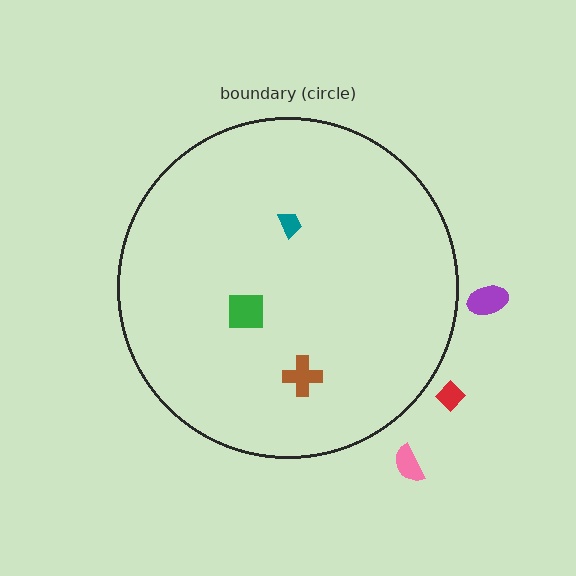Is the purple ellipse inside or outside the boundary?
Outside.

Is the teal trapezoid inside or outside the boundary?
Inside.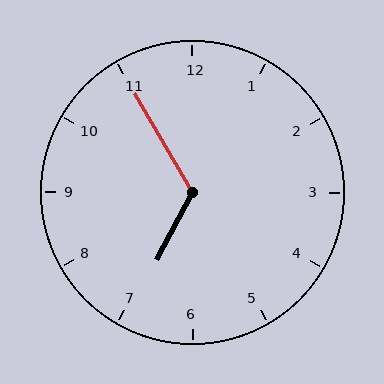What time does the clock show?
6:55.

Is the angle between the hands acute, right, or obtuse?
It is obtuse.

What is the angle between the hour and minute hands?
Approximately 122 degrees.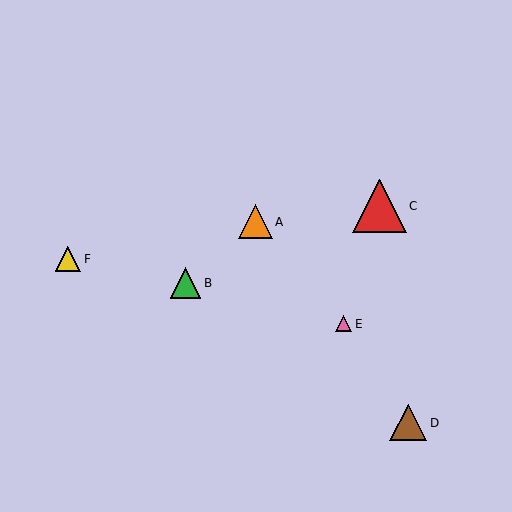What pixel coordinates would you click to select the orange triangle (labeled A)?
Click at (255, 222) to select the orange triangle A.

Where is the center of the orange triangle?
The center of the orange triangle is at (255, 222).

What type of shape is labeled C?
Shape C is a red triangle.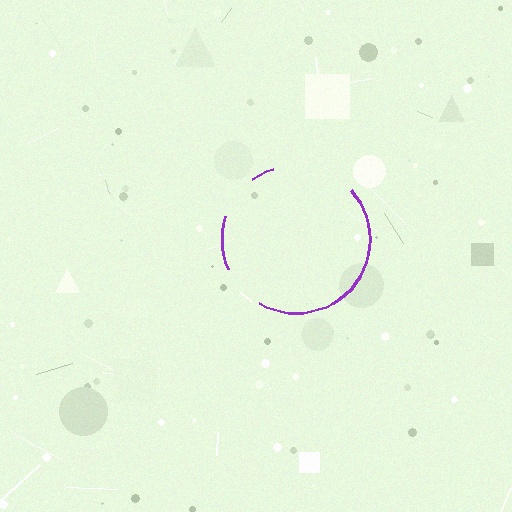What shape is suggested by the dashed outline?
The dashed outline suggests a circle.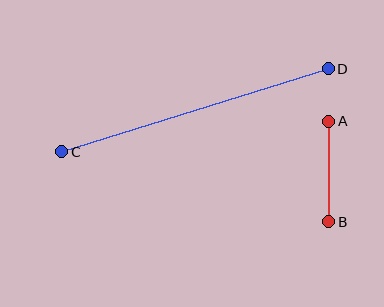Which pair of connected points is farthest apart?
Points C and D are farthest apart.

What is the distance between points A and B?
The distance is approximately 100 pixels.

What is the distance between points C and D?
The distance is approximately 279 pixels.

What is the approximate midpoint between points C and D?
The midpoint is at approximately (195, 110) pixels.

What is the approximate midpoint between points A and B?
The midpoint is at approximately (329, 171) pixels.